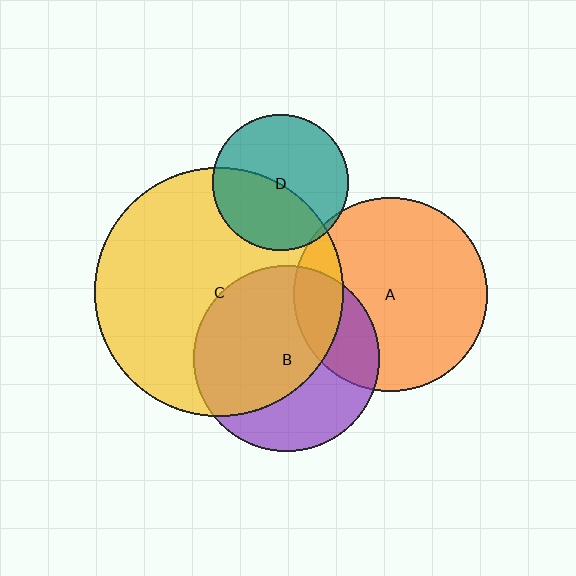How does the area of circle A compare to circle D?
Approximately 2.0 times.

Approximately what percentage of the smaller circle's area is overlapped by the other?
Approximately 25%.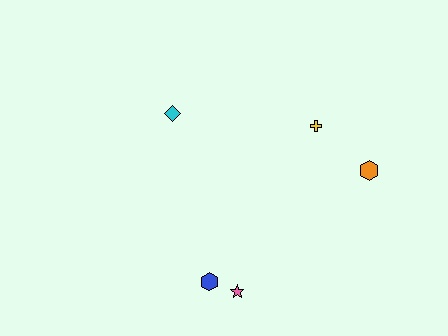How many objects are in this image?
There are 5 objects.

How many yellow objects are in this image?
There is 1 yellow object.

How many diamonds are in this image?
There is 1 diamond.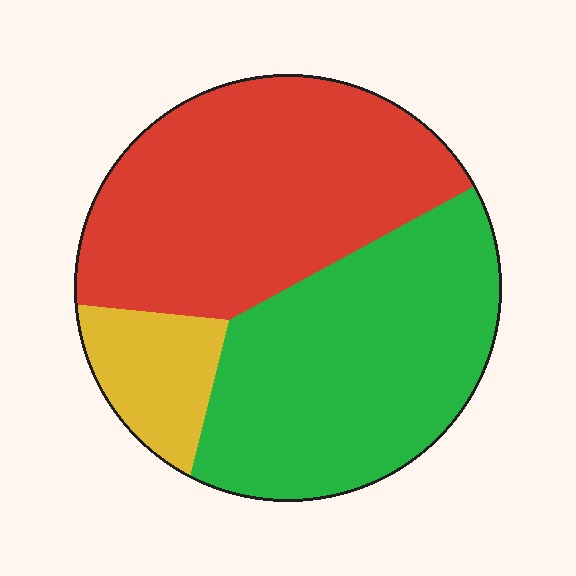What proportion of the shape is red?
Red covers 45% of the shape.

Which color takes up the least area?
Yellow, at roughly 10%.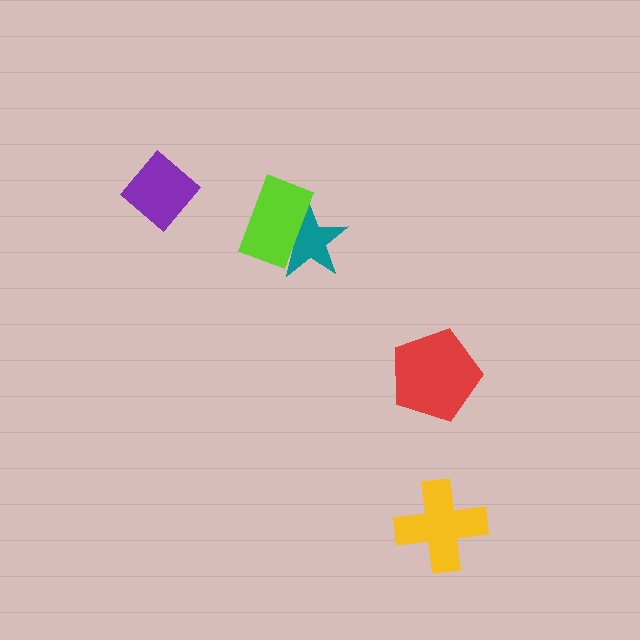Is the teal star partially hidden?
Yes, it is partially covered by another shape.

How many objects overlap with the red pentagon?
0 objects overlap with the red pentagon.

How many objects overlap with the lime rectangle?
1 object overlaps with the lime rectangle.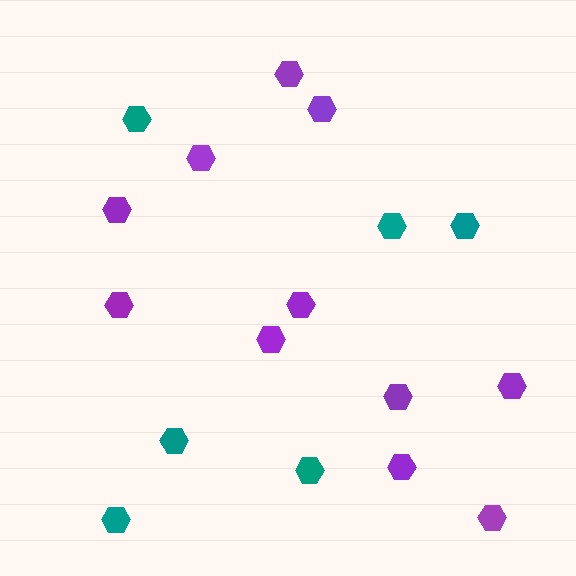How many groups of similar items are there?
There are 2 groups: one group of purple hexagons (11) and one group of teal hexagons (6).